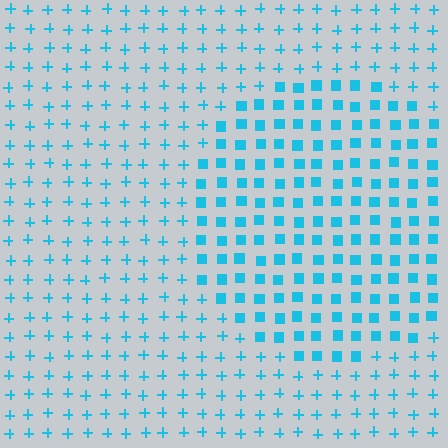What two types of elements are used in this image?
The image uses squares inside the circle region and plus signs outside it.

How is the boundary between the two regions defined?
The boundary is defined by a change in element shape: squares inside vs. plus signs outside. All elements share the same color and spacing.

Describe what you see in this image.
The image is filled with small cyan elements arranged in a uniform grid. A circle-shaped region contains squares, while the surrounding area contains plus signs. The boundary is defined purely by the change in element shape.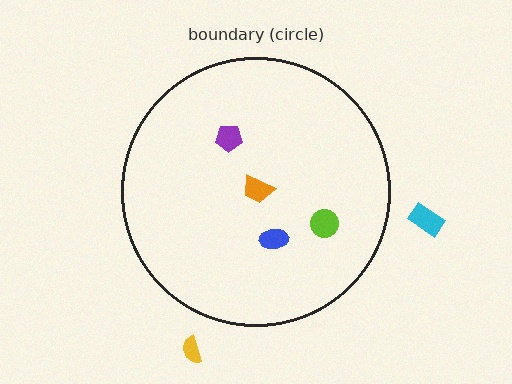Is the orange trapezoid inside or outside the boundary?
Inside.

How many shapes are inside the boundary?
4 inside, 2 outside.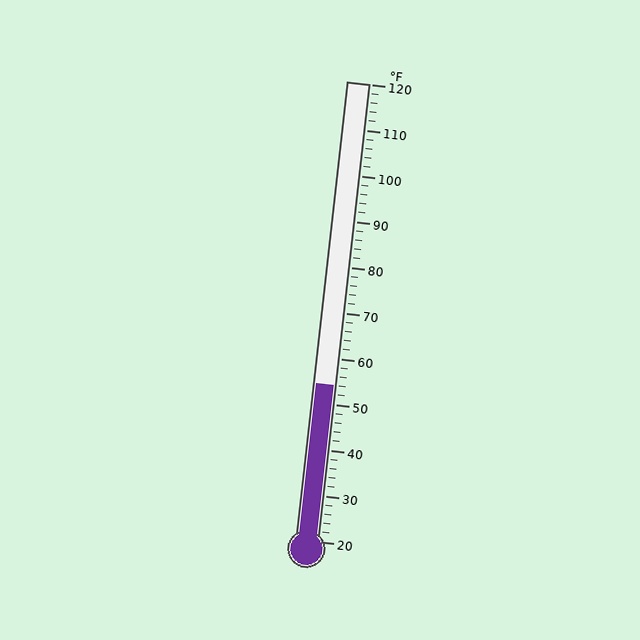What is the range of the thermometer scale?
The thermometer scale ranges from 20°F to 120°F.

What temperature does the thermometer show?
The thermometer shows approximately 54°F.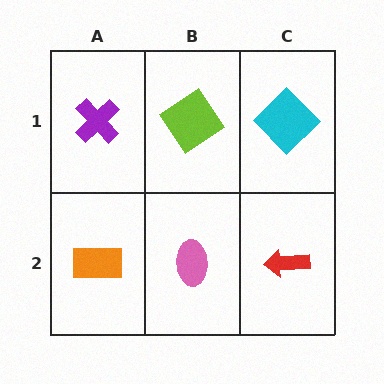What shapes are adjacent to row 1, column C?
A red arrow (row 2, column C), a lime diamond (row 1, column B).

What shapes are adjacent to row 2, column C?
A cyan diamond (row 1, column C), a pink ellipse (row 2, column B).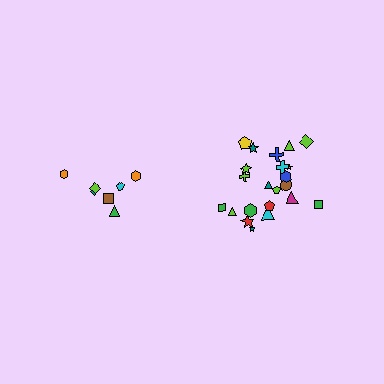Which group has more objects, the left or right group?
The right group.